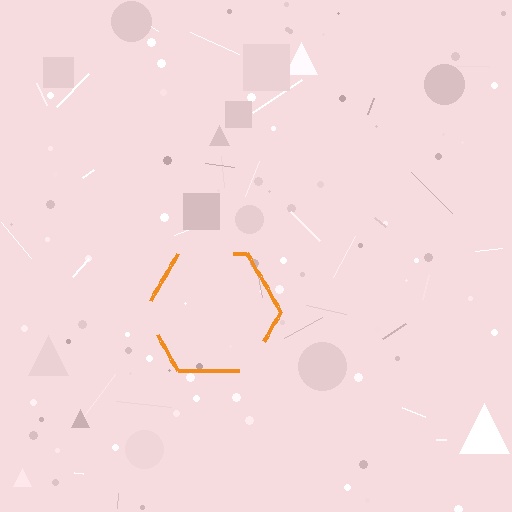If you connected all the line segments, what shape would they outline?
They would outline a hexagon.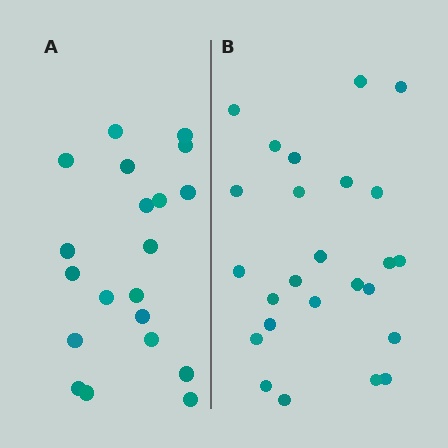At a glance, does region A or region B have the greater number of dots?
Region B (the right region) has more dots.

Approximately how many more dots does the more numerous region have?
Region B has about 5 more dots than region A.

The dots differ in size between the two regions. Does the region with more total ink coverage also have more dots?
No. Region A has more total ink coverage because its dots are larger, but region B actually contains more individual dots. Total area can be misleading — the number of items is what matters here.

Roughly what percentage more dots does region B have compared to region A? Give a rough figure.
About 25% more.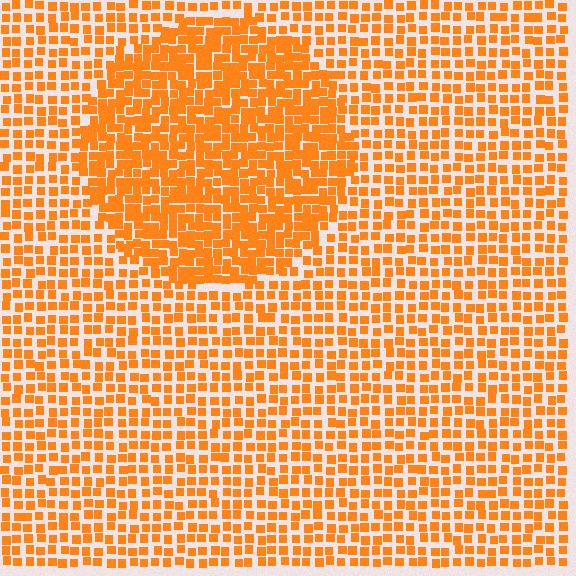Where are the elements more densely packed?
The elements are more densely packed inside the circle boundary.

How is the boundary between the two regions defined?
The boundary is defined by a change in element density (approximately 1.7x ratio). All elements are the same color, size, and shape.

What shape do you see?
I see a circle.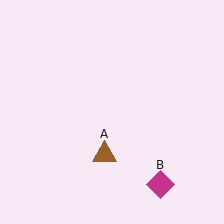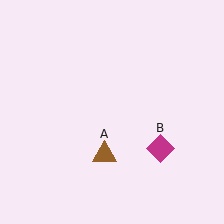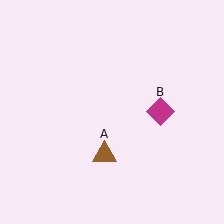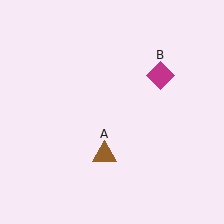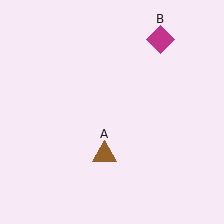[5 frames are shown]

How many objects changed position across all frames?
1 object changed position: magenta diamond (object B).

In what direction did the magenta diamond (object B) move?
The magenta diamond (object B) moved up.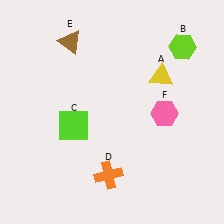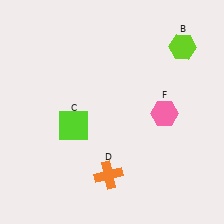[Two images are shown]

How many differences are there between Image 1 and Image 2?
There are 2 differences between the two images.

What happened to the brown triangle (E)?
The brown triangle (E) was removed in Image 2. It was in the top-left area of Image 1.